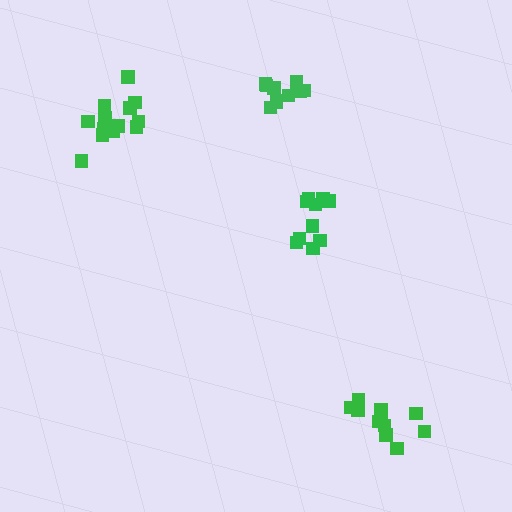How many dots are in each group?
Group 1: 10 dots, Group 2: 13 dots, Group 3: 10 dots, Group 4: 12 dots (45 total).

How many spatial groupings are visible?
There are 4 spatial groupings.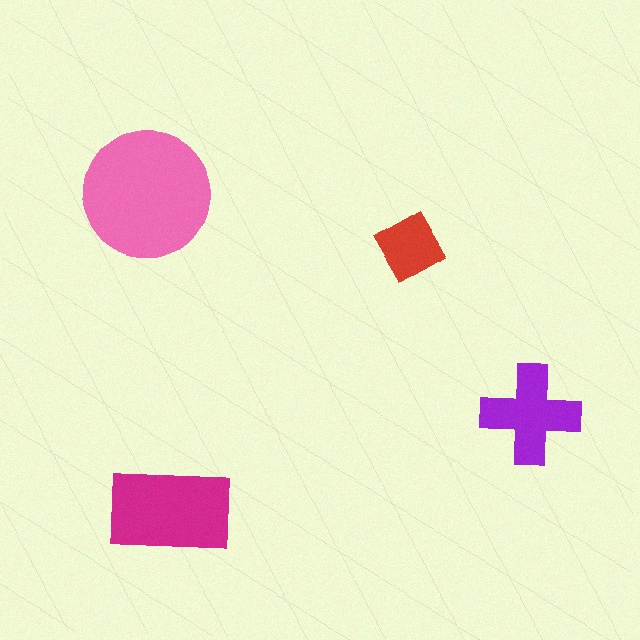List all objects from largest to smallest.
The pink circle, the magenta rectangle, the purple cross, the red diamond.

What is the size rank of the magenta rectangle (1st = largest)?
2nd.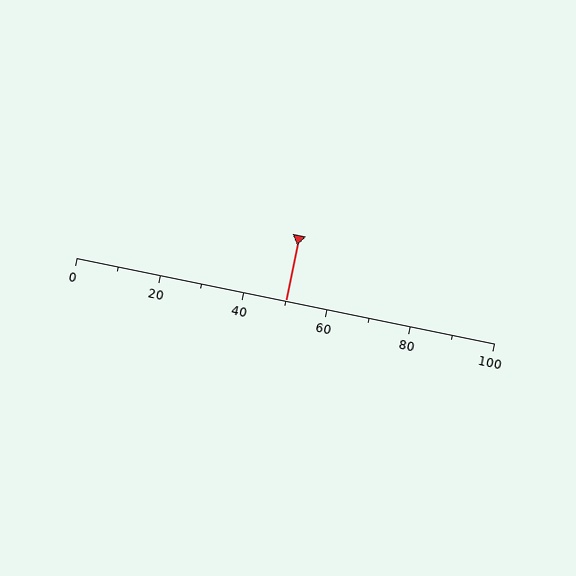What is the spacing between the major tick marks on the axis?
The major ticks are spaced 20 apart.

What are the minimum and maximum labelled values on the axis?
The axis runs from 0 to 100.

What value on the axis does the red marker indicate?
The marker indicates approximately 50.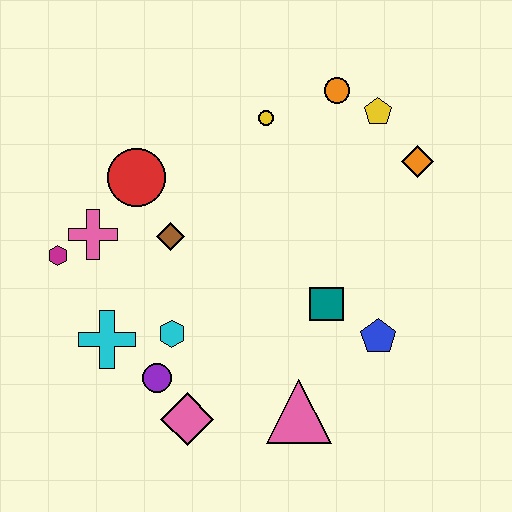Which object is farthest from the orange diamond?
The magenta hexagon is farthest from the orange diamond.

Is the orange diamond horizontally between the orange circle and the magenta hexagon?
No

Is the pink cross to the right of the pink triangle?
No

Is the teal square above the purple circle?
Yes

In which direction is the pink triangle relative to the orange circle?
The pink triangle is below the orange circle.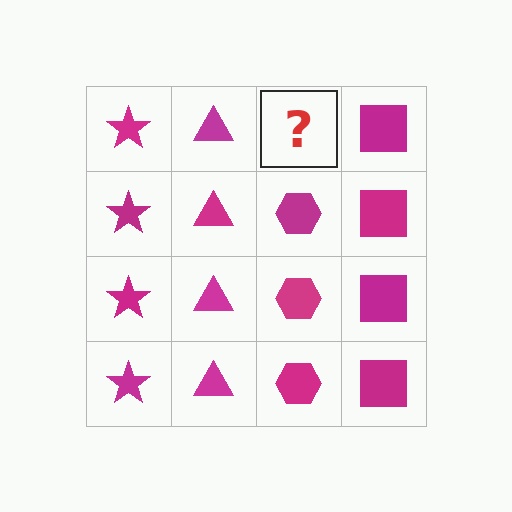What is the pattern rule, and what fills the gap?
The rule is that each column has a consistent shape. The gap should be filled with a magenta hexagon.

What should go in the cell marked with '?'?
The missing cell should contain a magenta hexagon.